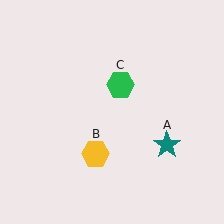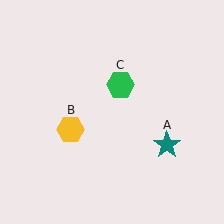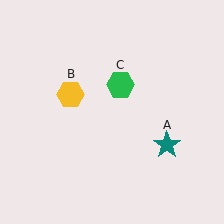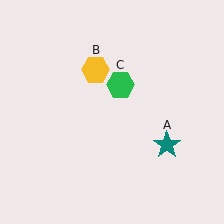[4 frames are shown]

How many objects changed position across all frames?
1 object changed position: yellow hexagon (object B).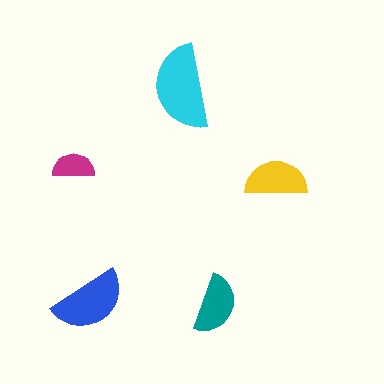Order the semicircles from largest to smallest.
the cyan one, the blue one, the yellow one, the teal one, the magenta one.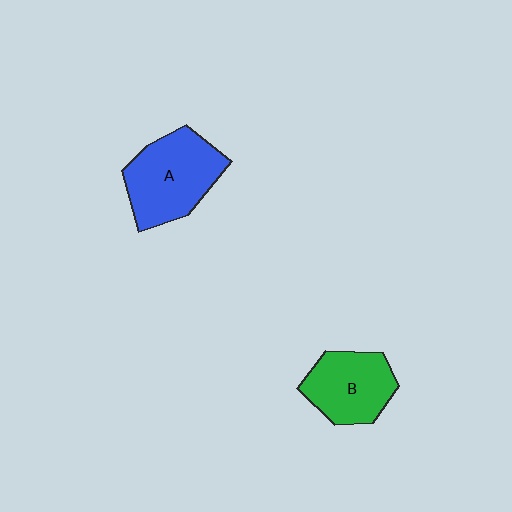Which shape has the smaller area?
Shape B (green).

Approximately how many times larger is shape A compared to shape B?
Approximately 1.3 times.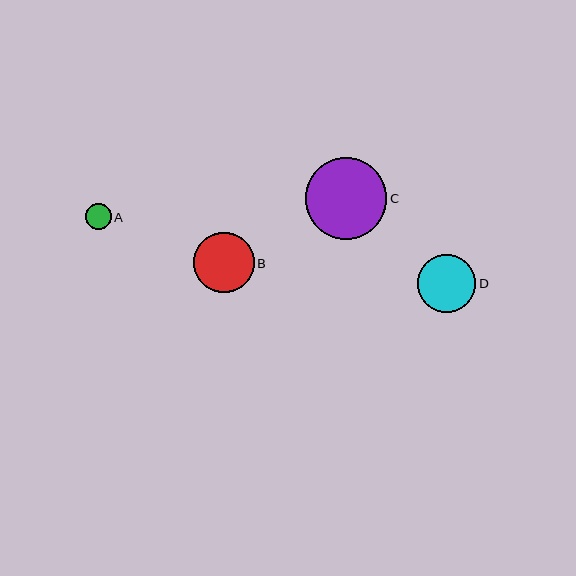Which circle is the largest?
Circle C is the largest with a size of approximately 82 pixels.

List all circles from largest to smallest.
From largest to smallest: C, B, D, A.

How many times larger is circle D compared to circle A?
Circle D is approximately 2.3 times the size of circle A.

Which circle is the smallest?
Circle A is the smallest with a size of approximately 26 pixels.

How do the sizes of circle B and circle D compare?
Circle B and circle D are approximately the same size.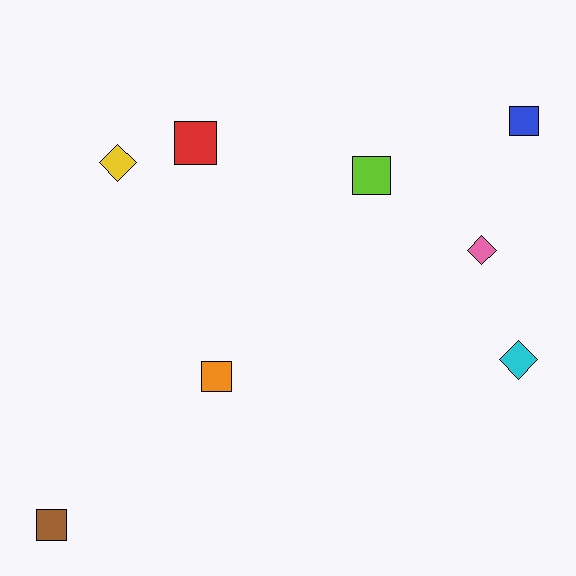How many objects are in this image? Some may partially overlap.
There are 8 objects.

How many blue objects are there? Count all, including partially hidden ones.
There is 1 blue object.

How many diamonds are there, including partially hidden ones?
There are 3 diamonds.